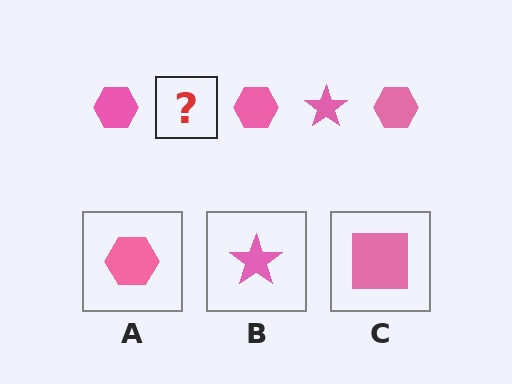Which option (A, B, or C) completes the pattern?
B.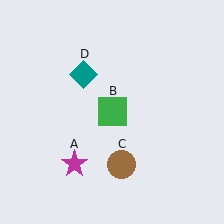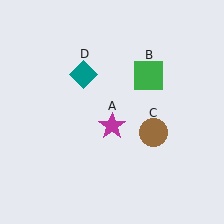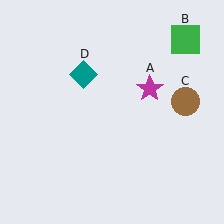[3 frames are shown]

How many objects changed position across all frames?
3 objects changed position: magenta star (object A), green square (object B), brown circle (object C).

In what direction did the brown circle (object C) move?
The brown circle (object C) moved up and to the right.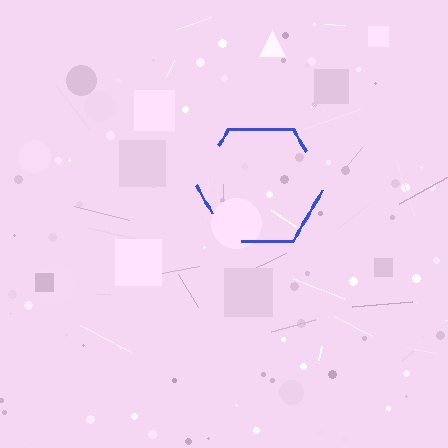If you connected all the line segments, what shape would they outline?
They would outline a hexagon.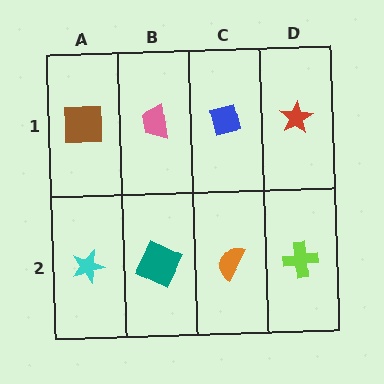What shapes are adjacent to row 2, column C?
A blue square (row 1, column C), a teal square (row 2, column B), a lime cross (row 2, column D).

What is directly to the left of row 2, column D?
An orange semicircle.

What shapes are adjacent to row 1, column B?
A teal square (row 2, column B), a brown square (row 1, column A), a blue square (row 1, column C).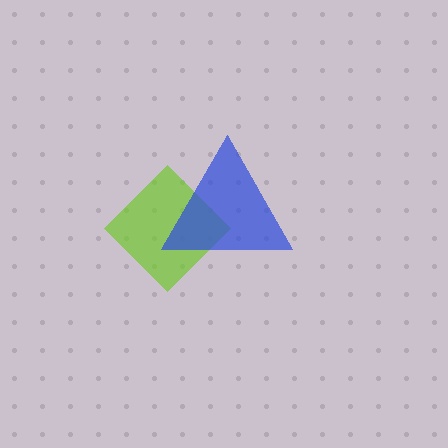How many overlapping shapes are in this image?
There are 2 overlapping shapes in the image.